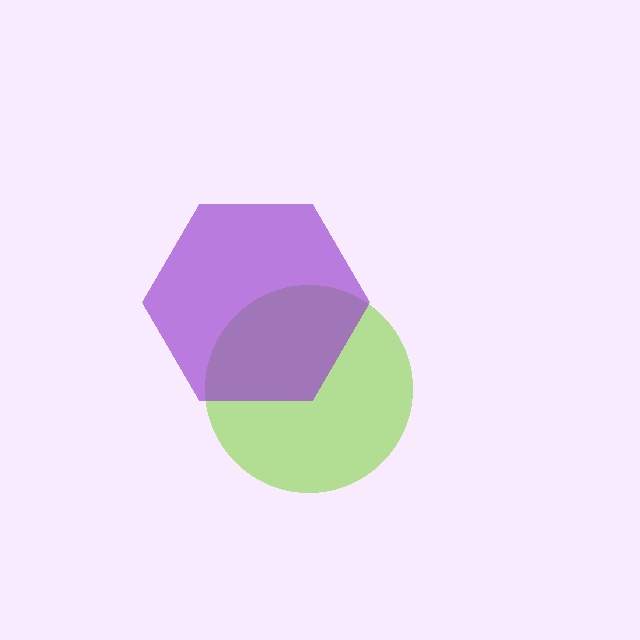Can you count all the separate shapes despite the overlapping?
Yes, there are 2 separate shapes.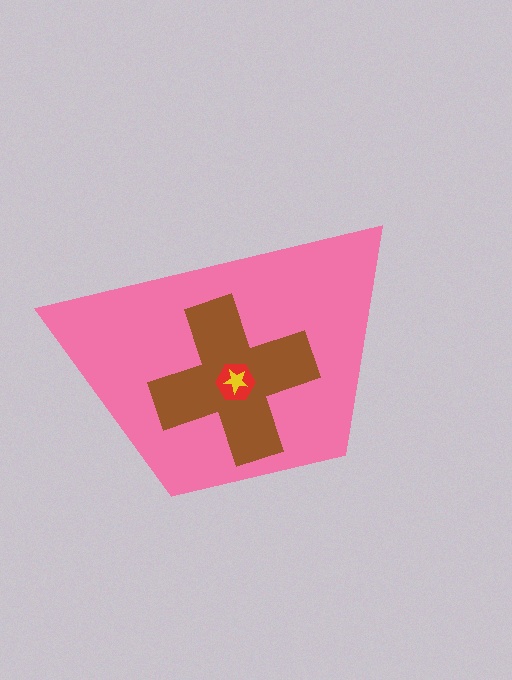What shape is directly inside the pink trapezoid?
The brown cross.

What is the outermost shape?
The pink trapezoid.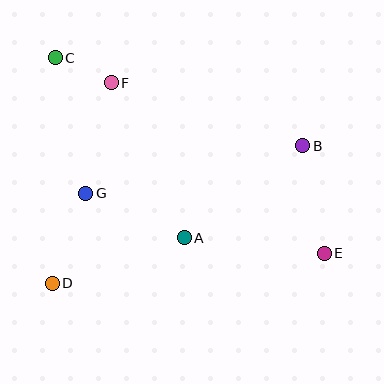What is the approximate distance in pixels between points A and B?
The distance between A and B is approximately 150 pixels.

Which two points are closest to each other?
Points C and F are closest to each other.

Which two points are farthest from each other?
Points C and E are farthest from each other.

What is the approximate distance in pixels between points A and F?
The distance between A and F is approximately 172 pixels.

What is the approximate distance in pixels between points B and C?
The distance between B and C is approximately 262 pixels.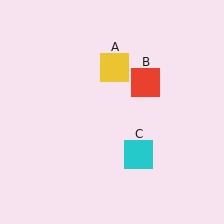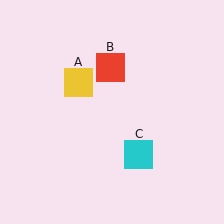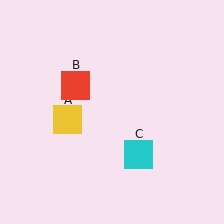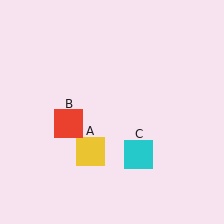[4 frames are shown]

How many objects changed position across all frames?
2 objects changed position: yellow square (object A), red square (object B).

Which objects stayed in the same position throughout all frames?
Cyan square (object C) remained stationary.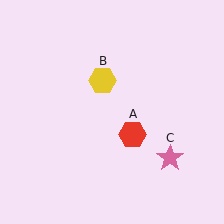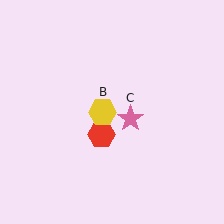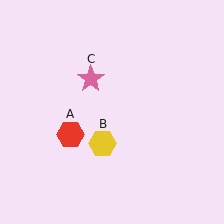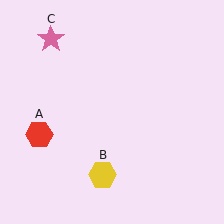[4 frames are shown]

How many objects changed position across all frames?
3 objects changed position: red hexagon (object A), yellow hexagon (object B), pink star (object C).